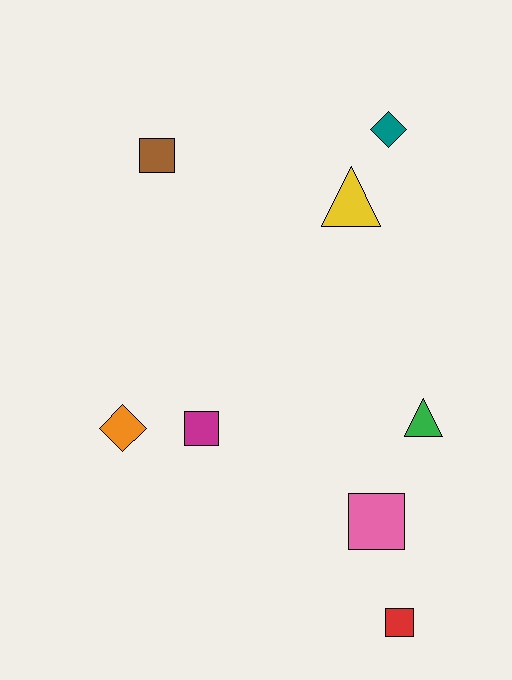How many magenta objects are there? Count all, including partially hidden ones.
There is 1 magenta object.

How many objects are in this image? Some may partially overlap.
There are 8 objects.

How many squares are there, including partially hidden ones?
There are 4 squares.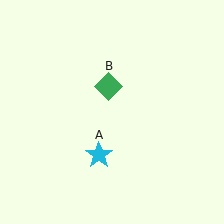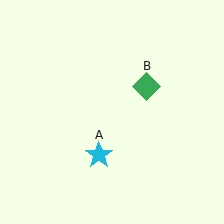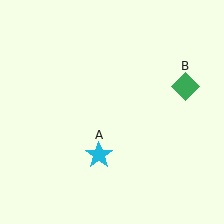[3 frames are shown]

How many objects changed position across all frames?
1 object changed position: green diamond (object B).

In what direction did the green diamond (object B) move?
The green diamond (object B) moved right.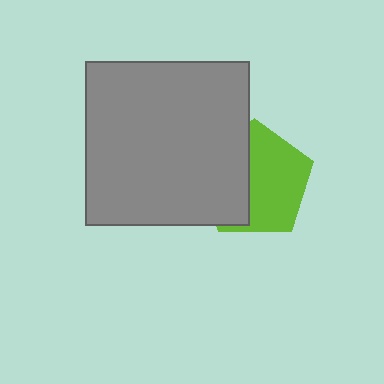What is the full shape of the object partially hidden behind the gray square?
The partially hidden object is a lime pentagon.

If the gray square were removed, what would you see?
You would see the complete lime pentagon.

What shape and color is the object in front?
The object in front is a gray square.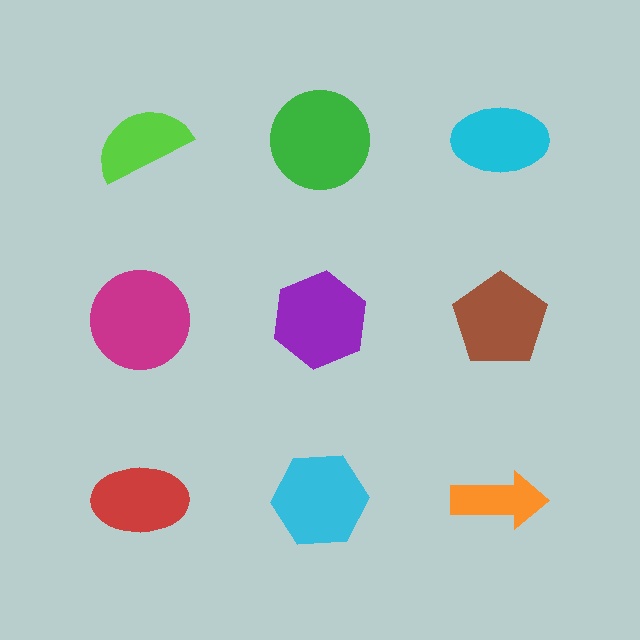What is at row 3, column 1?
A red ellipse.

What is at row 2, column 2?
A purple hexagon.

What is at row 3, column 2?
A cyan hexagon.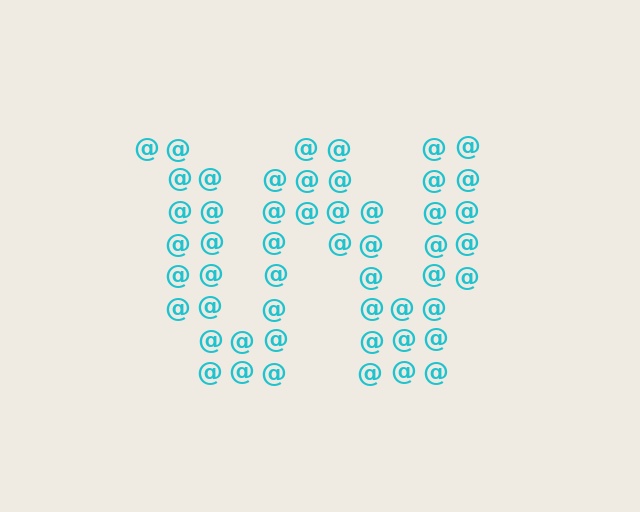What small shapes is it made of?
It is made of small at signs.